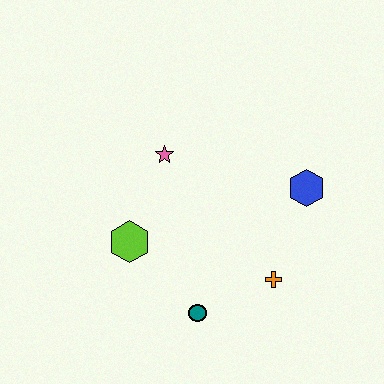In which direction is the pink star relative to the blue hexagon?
The pink star is to the left of the blue hexagon.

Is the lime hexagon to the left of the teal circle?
Yes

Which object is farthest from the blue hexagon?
The lime hexagon is farthest from the blue hexagon.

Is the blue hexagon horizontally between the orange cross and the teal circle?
No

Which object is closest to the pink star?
The lime hexagon is closest to the pink star.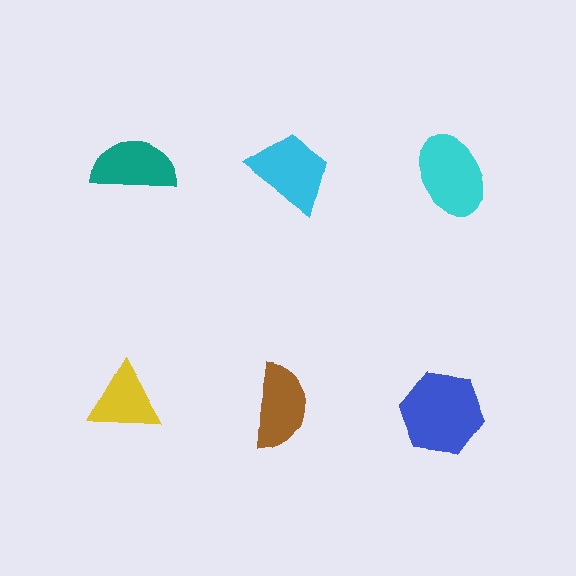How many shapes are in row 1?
3 shapes.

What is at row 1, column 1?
A teal semicircle.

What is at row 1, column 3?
A cyan ellipse.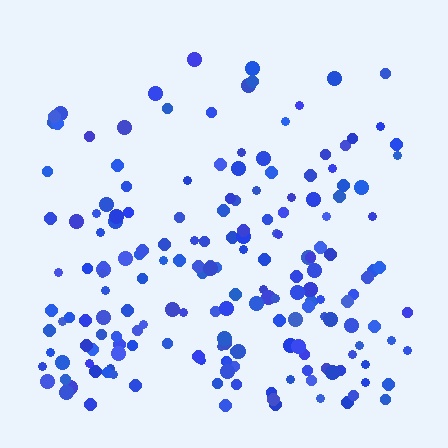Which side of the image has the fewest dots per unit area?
The top.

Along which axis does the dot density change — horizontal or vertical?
Vertical.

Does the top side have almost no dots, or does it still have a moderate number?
Still a moderate number, just noticeably fewer than the bottom.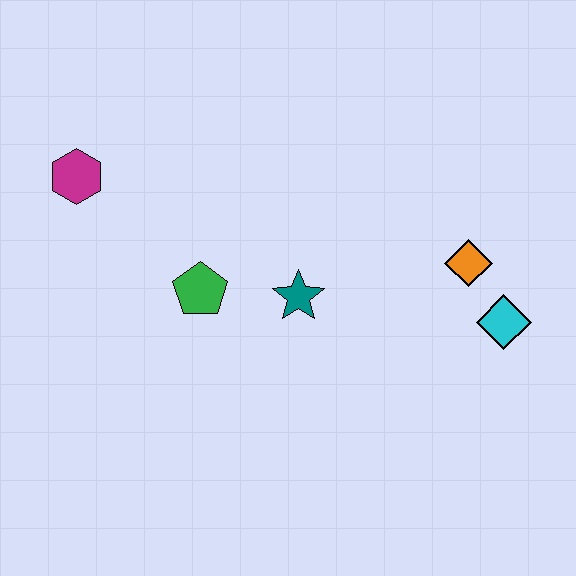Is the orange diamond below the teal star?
No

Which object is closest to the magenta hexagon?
The green pentagon is closest to the magenta hexagon.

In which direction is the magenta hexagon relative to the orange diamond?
The magenta hexagon is to the left of the orange diamond.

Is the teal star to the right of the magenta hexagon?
Yes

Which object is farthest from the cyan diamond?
The magenta hexagon is farthest from the cyan diamond.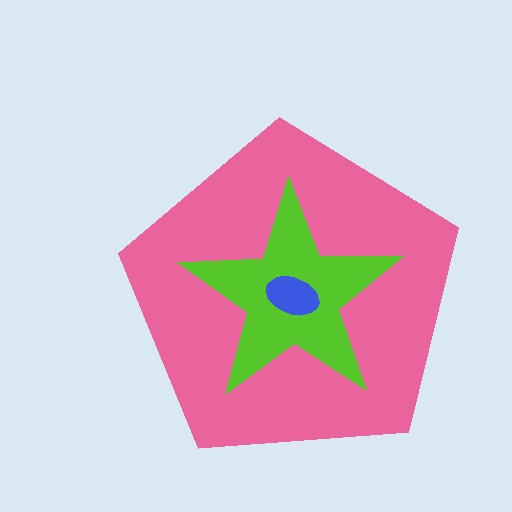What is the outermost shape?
The pink pentagon.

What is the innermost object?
The blue ellipse.